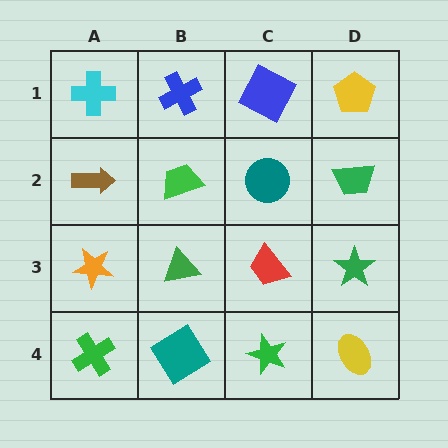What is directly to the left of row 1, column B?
A cyan cross.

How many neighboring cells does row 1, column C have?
3.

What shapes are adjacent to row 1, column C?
A teal circle (row 2, column C), a blue cross (row 1, column B), a yellow pentagon (row 1, column D).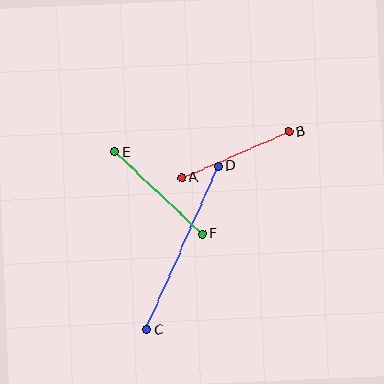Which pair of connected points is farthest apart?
Points C and D are farthest apart.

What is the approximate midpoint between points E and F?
The midpoint is at approximately (158, 193) pixels.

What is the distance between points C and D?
The distance is approximately 179 pixels.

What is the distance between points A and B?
The distance is approximately 117 pixels.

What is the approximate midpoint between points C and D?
The midpoint is at approximately (182, 248) pixels.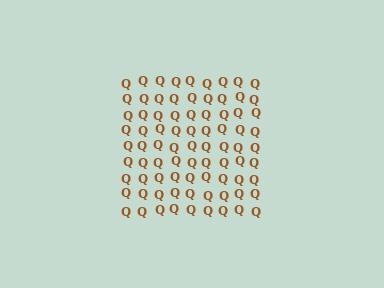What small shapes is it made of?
It is made of small letter Q's.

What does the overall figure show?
The overall figure shows a square.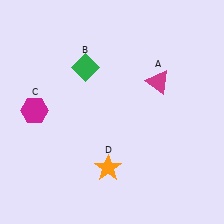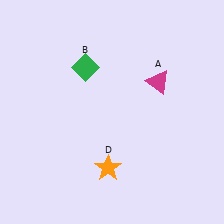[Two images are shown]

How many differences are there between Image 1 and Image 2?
There is 1 difference between the two images.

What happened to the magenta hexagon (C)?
The magenta hexagon (C) was removed in Image 2. It was in the top-left area of Image 1.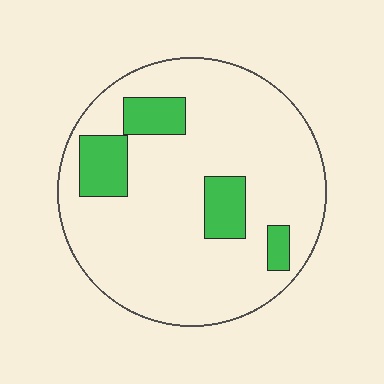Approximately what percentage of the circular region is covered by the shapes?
Approximately 15%.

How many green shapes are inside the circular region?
4.